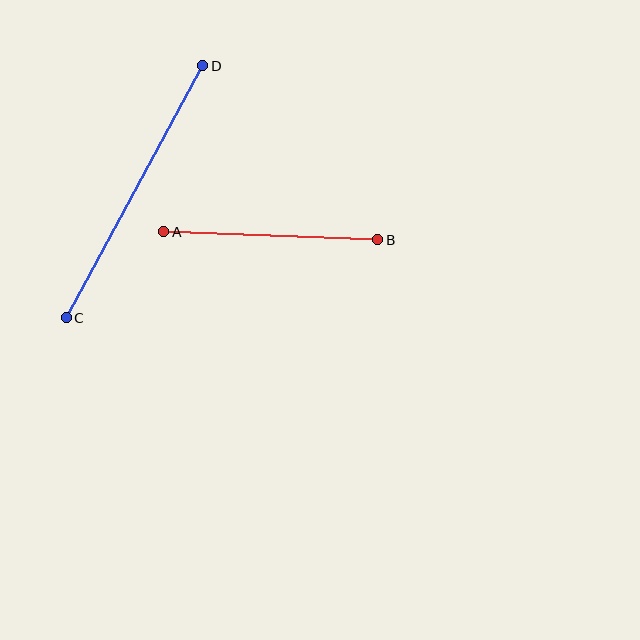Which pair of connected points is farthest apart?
Points C and D are farthest apart.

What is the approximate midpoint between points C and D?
The midpoint is at approximately (134, 192) pixels.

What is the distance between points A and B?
The distance is approximately 214 pixels.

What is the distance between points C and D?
The distance is approximately 287 pixels.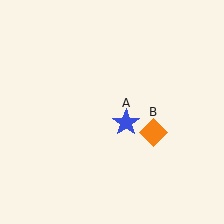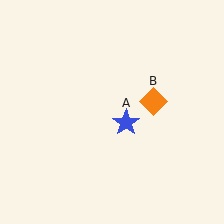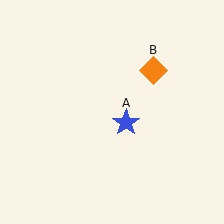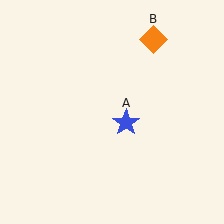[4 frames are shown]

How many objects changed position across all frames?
1 object changed position: orange diamond (object B).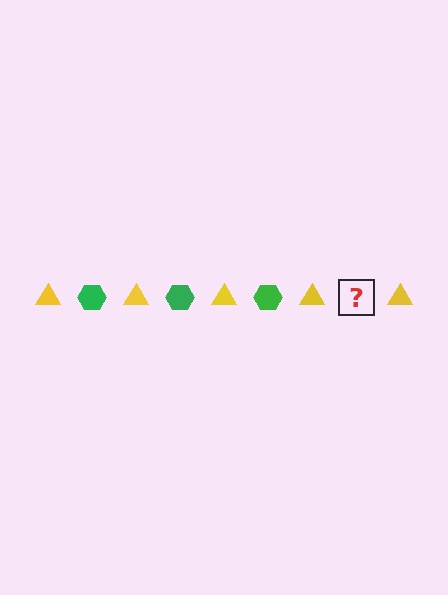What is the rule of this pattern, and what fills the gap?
The rule is that the pattern alternates between yellow triangle and green hexagon. The gap should be filled with a green hexagon.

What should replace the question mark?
The question mark should be replaced with a green hexagon.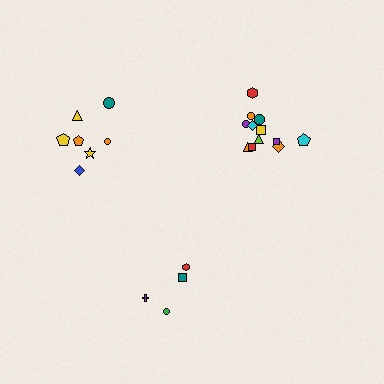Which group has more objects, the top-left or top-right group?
The top-right group.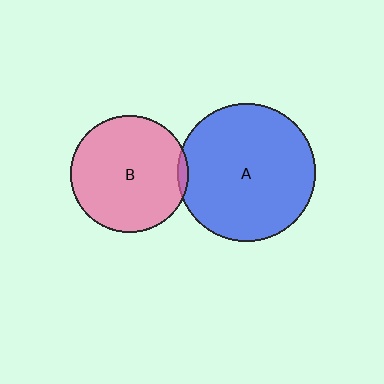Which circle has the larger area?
Circle A (blue).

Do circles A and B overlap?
Yes.